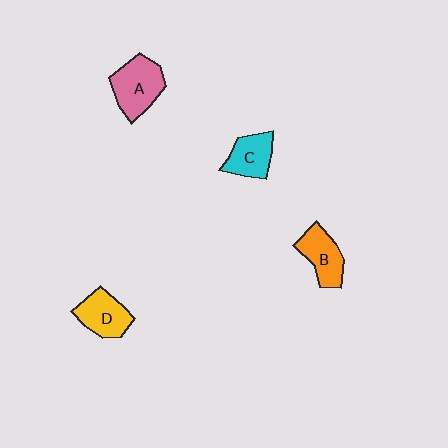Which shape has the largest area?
Shape A (pink).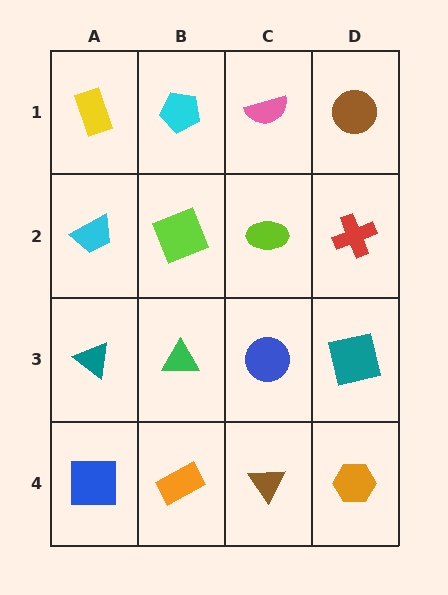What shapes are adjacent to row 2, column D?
A brown circle (row 1, column D), a teal square (row 3, column D), a lime ellipse (row 2, column C).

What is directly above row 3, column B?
A lime square.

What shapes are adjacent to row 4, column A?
A teal triangle (row 3, column A), an orange rectangle (row 4, column B).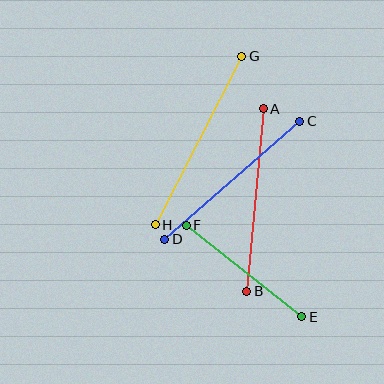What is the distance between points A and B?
The distance is approximately 183 pixels.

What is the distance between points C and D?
The distance is approximately 179 pixels.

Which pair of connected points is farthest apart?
Points G and H are farthest apart.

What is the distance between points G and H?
The distance is approximately 190 pixels.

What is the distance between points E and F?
The distance is approximately 148 pixels.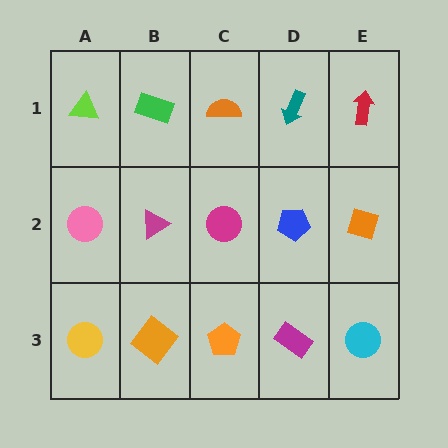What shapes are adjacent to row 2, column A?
A lime triangle (row 1, column A), a yellow circle (row 3, column A), a magenta triangle (row 2, column B).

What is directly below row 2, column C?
An orange pentagon.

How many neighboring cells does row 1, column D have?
3.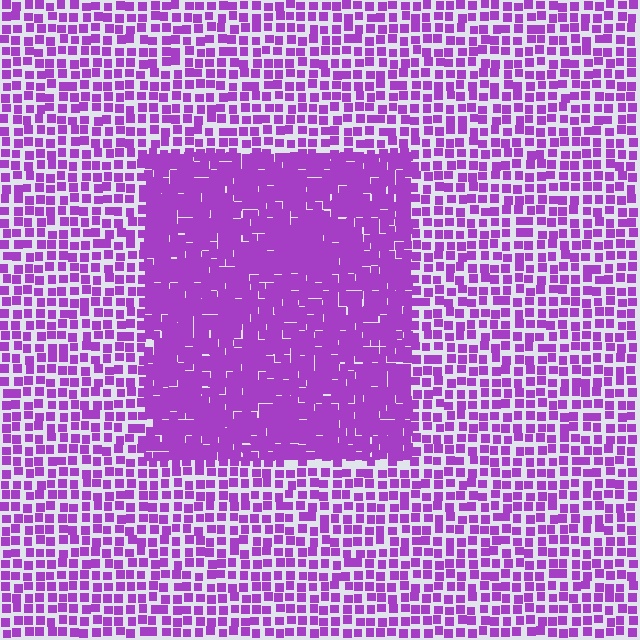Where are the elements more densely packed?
The elements are more densely packed inside the rectangle boundary.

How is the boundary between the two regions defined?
The boundary is defined by a change in element density (approximately 2.0x ratio). All elements are the same color, size, and shape.